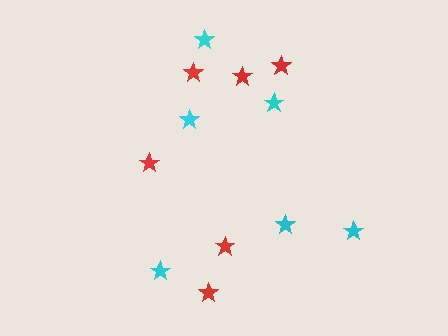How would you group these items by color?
There are 2 groups: one group of cyan stars (6) and one group of red stars (6).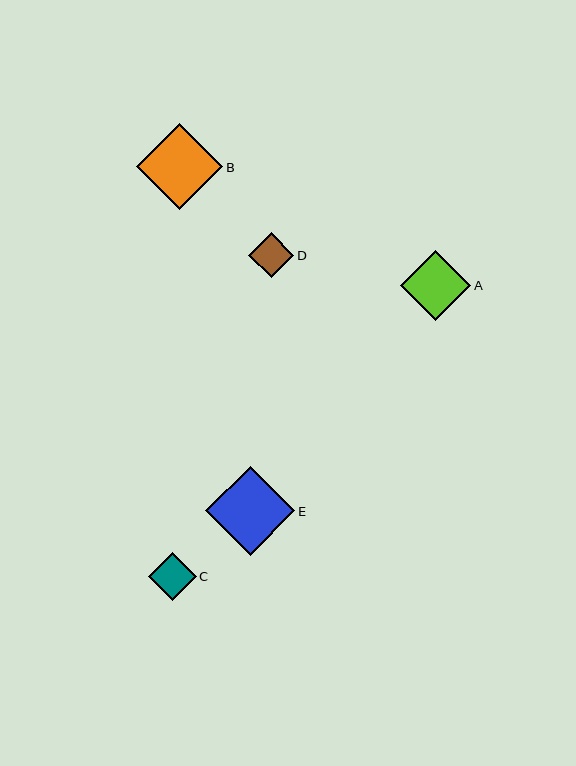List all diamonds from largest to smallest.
From largest to smallest: E, B, A, C, D.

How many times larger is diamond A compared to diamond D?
Diamond A is approximately 1.6 times the size of diamond D.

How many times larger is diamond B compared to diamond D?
Diamond B is approximately 1.9 times the size of diamond D.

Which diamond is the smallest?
Diamond D is the smallest with a size of approximately 45 pixels.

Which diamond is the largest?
Diamond E is the largest with a size of approximately 89 pixels.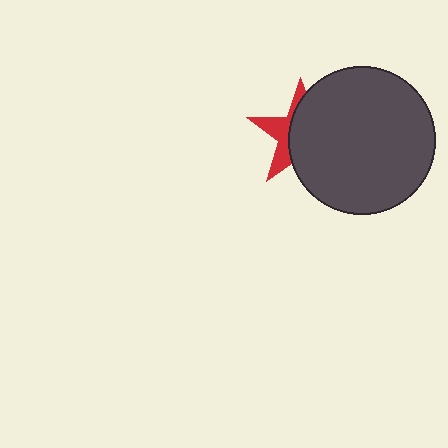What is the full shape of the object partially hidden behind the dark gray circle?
The partially hidden object is a red star.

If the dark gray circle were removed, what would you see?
You would see the complete red star.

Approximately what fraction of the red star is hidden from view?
Roughly 64% of the red star is hidden behind the dark gray circle.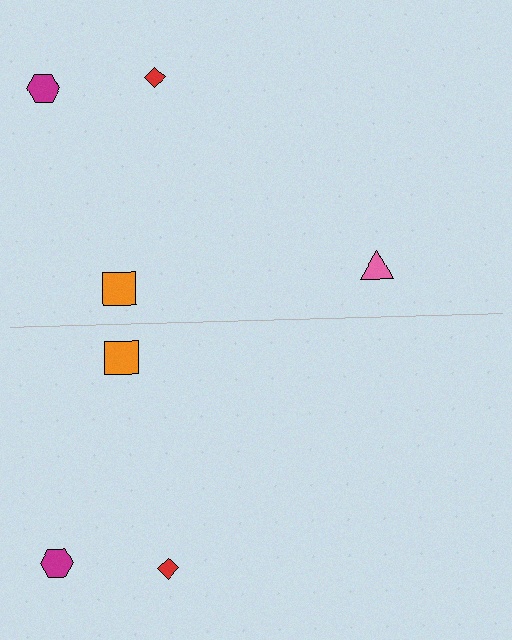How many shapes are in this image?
There are 7 shapes in this image.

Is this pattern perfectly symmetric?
No, the pattern is not perfectly symmetric. A pink triangle is missing from the bottom side.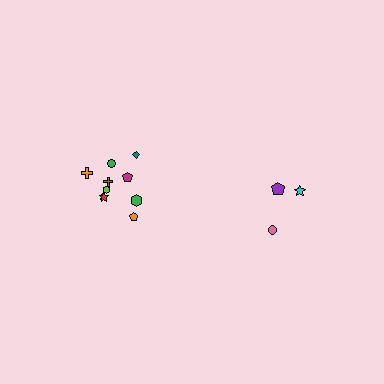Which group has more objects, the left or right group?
The left group.